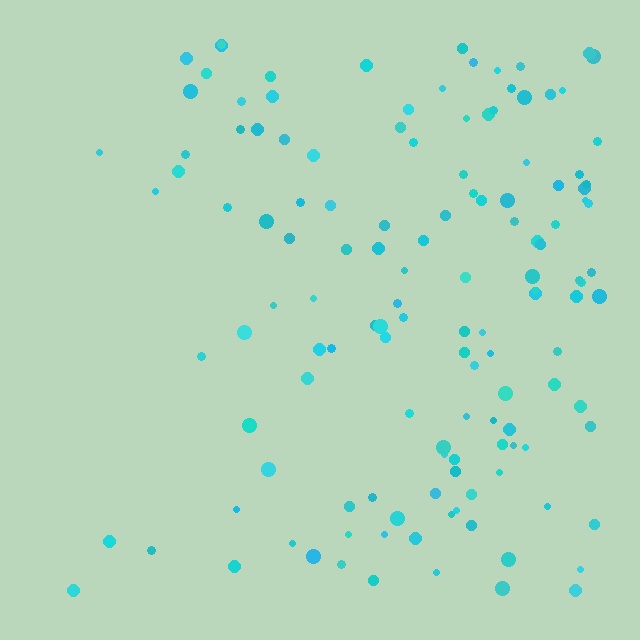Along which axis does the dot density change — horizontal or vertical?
Horizontal.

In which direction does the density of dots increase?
From left to right, with the right side densest.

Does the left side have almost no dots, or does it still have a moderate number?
Still a moderate number, just noticeably fewer than the right.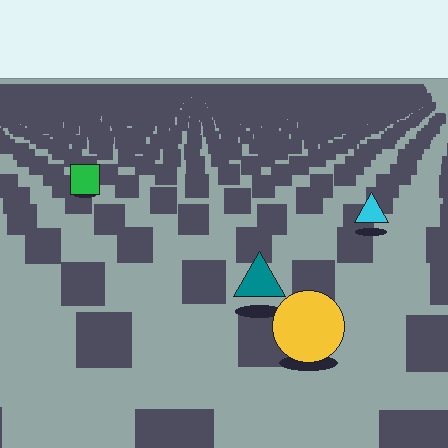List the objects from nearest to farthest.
From nearest to farthest: the yellow circle, the teal triangle, the cyan triangle, the green square.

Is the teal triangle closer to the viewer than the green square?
Yes. The teal triangle is closer — you can tell from the texture gradient: the ground texture is coarser near it.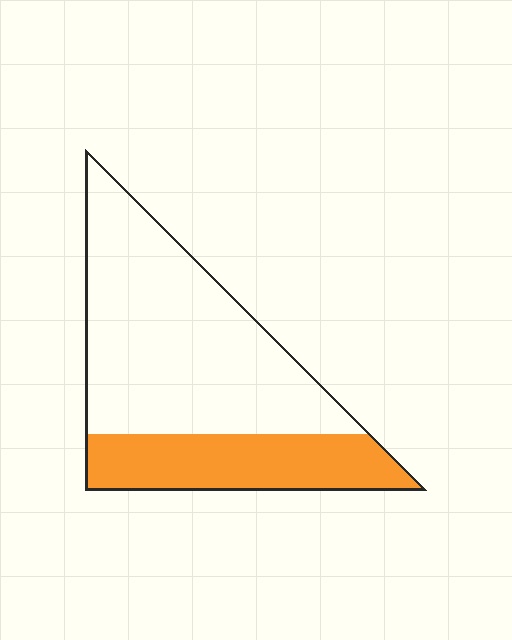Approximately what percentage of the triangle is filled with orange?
Approximately 30%.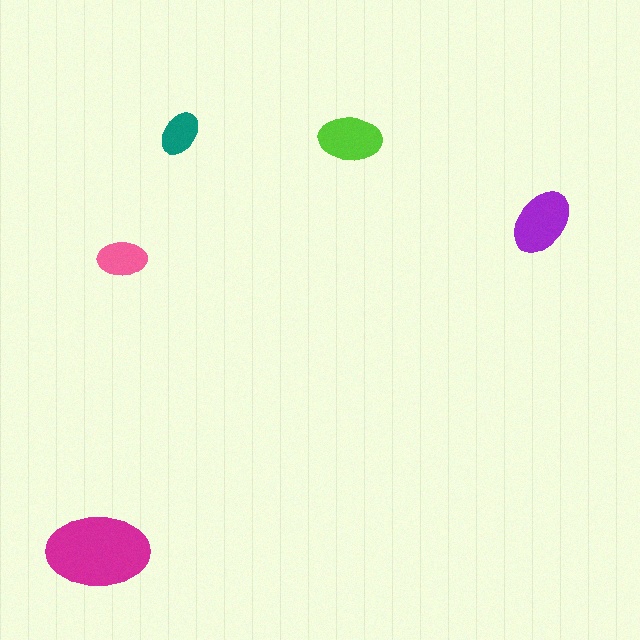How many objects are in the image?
There are 5 objects in the image.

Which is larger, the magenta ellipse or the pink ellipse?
The magenta one.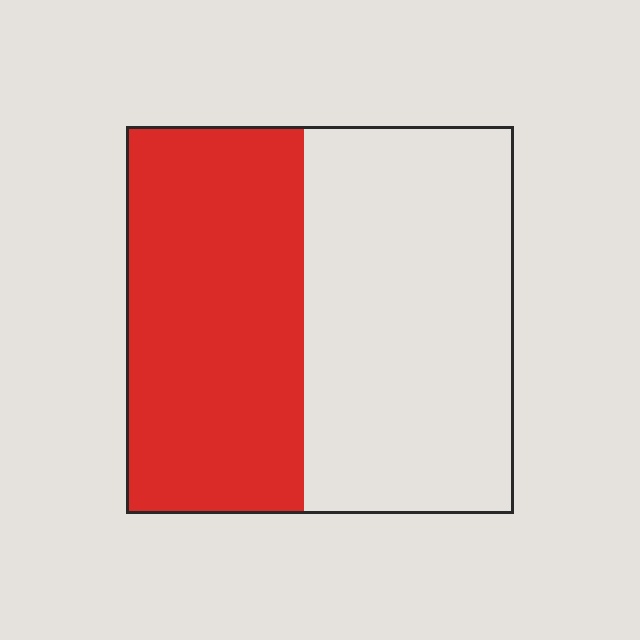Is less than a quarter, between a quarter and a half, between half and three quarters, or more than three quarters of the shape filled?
Between a quarter and a half.